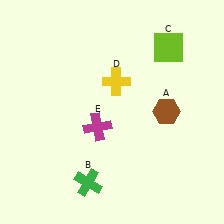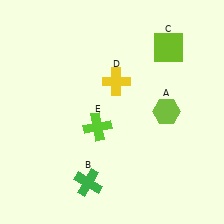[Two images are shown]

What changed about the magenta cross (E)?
In Image 1, E is magenta. In Image 2, it changed to lime.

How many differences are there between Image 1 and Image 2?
There are 2 differences between the two images.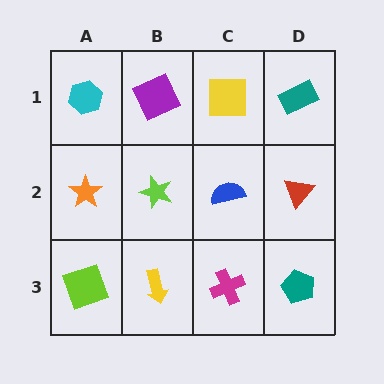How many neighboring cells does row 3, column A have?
2.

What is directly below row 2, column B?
A yellow arrow.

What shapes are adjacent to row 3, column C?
A blue semicircle (row 2, column C), a yellow arrow (row 3, column B), a teal pentagon (row 3, column D).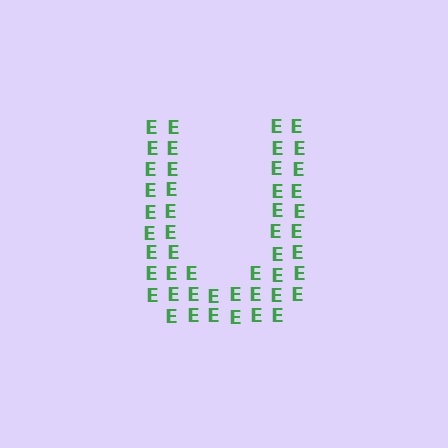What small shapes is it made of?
It is made of small letter E's.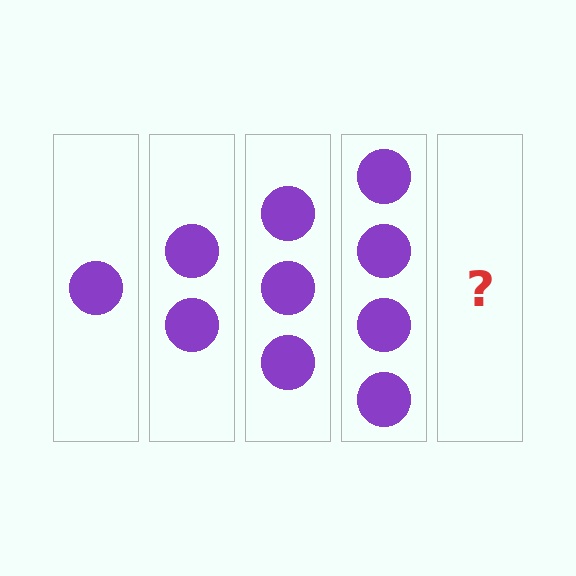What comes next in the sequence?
The next element should be 5 circles.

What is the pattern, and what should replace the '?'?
The pattern is that each step adds one more circle. The '?' should be 5 circles.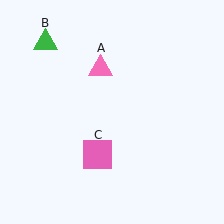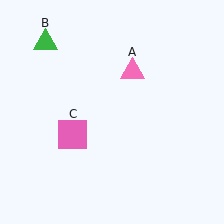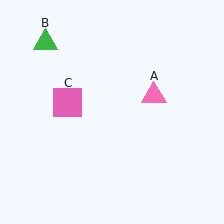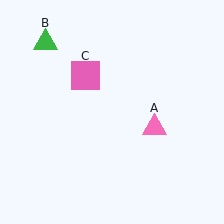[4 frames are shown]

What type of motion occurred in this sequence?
The pink triangle (object A), pink square (object C) rotated clockwise around the center of the scene.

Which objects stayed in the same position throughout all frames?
Green triangle (object B) remained stationary.